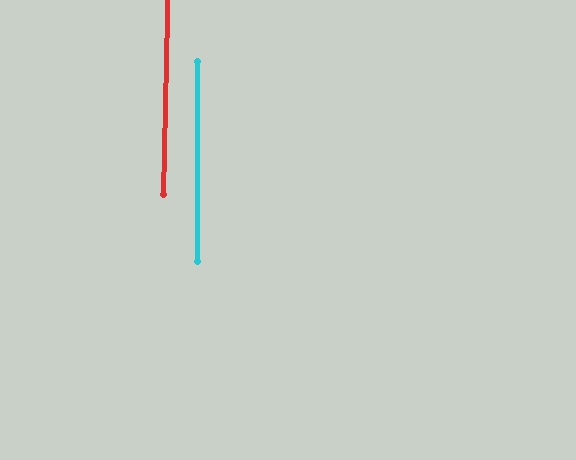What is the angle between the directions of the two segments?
Approximately 1 degree.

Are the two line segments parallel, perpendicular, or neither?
Parallel — their directions differ by only 1.2°.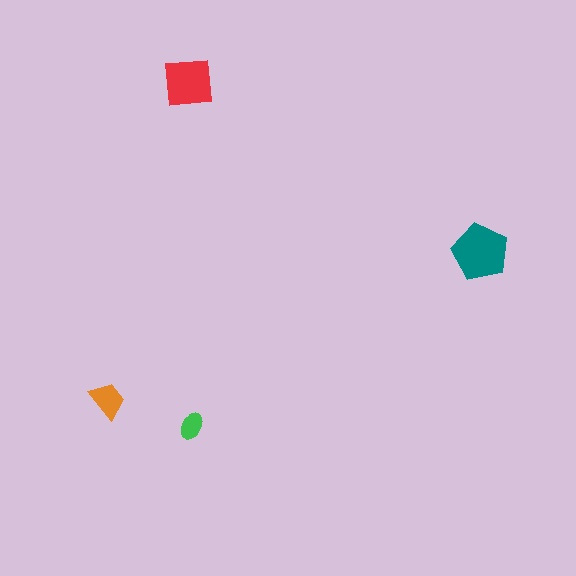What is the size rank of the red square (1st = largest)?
2nd.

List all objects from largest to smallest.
The teal pentagon, the red square, the orange trapezoid, the green ellipse.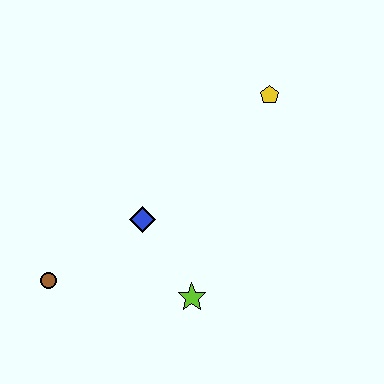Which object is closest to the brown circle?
The blue diamond is closest to the brown circle.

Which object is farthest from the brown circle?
The yellow pentagon is farthest from the brown circle.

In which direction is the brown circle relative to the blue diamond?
The brown circle is to the left of the blue diamond.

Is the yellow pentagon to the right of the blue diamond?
Yes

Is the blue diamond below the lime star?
No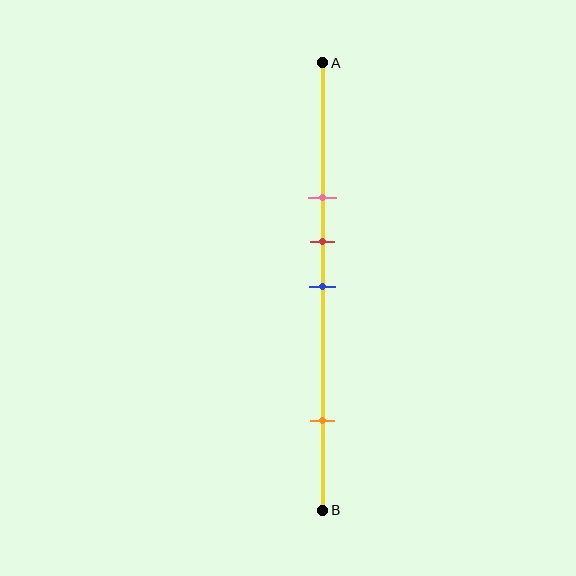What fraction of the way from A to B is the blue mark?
The blue mark is approximately 50% (0.5) of the way from A to B.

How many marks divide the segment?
There are 4 marks dividing the segment.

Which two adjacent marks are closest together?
The red and blue marks are the closest adjacent pair.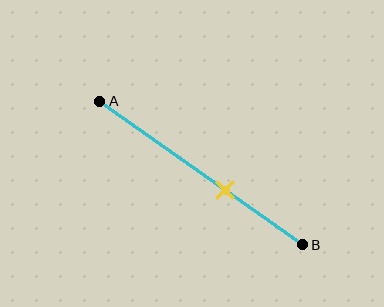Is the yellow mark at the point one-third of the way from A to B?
No, the mark is at about 60% from A, not at the 33% one-third point.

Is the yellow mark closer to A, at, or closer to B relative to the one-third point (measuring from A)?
The yellow mark is closer to point B than the one-third point of segment AB.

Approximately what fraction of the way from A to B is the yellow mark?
The yellow mark is approximately 60% of the way from A to B.